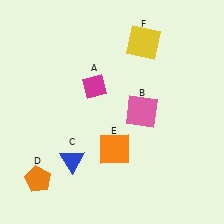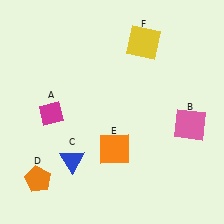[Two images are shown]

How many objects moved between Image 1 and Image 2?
2 objects moved between the two images.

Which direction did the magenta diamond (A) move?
The magenta diamond (A) moved left.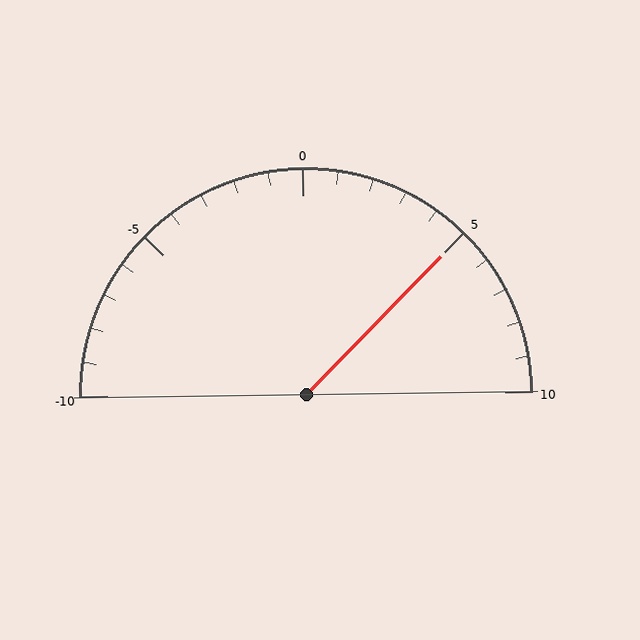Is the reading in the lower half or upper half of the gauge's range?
The reading is in the upper half of the range (-10 to 10).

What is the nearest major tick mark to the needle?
The nearest major tick mark is 5.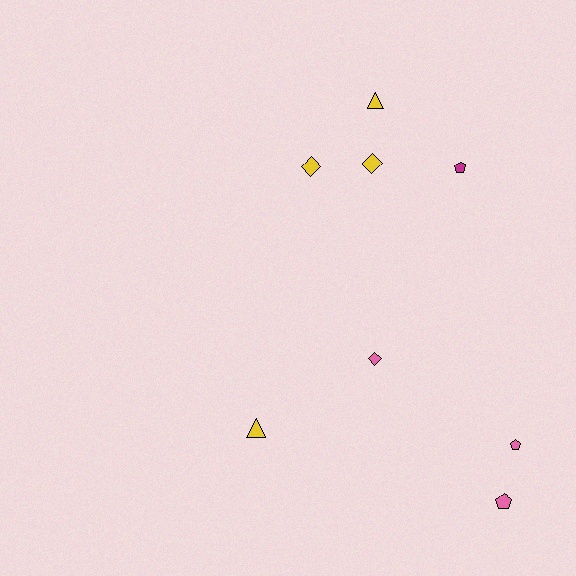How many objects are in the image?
There are 8 objects.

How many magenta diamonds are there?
There are no magenta diamonds.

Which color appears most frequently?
Yellow, with 4 objects.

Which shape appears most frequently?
Diamond, with 3 objects.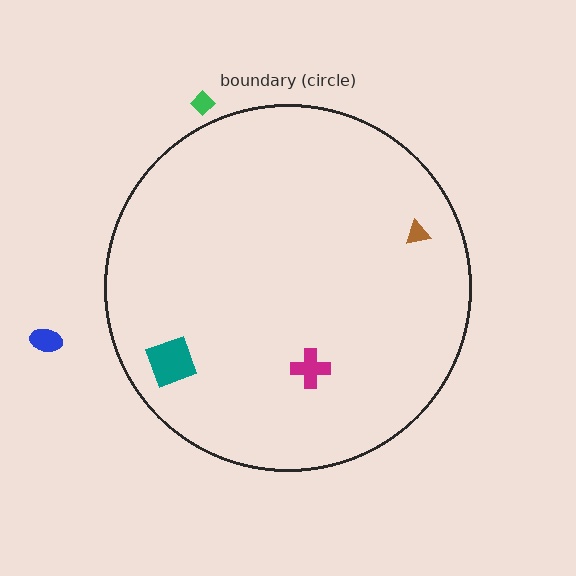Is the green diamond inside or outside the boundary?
Outside.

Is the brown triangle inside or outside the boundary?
Inside.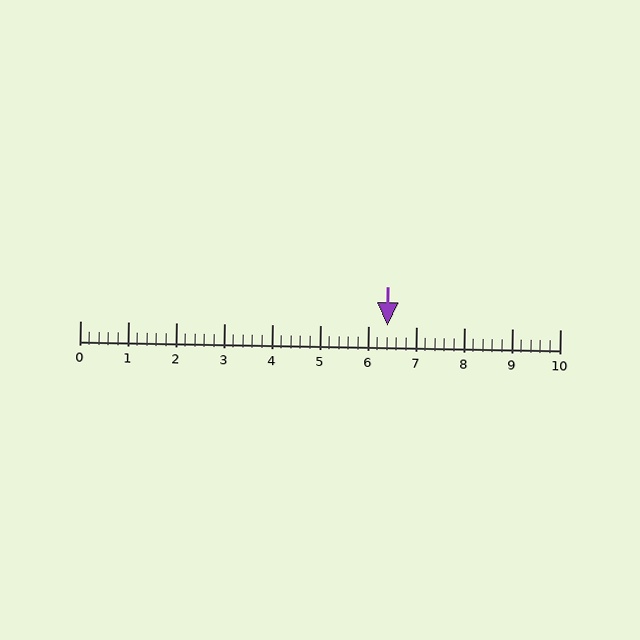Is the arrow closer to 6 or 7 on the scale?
The arrow is closer to 6.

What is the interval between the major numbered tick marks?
The major tick marks are spaced 1 units apart.